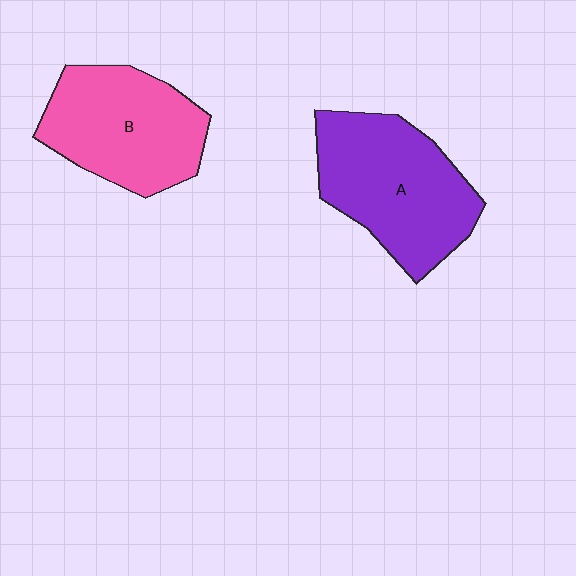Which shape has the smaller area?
Shape B (pink).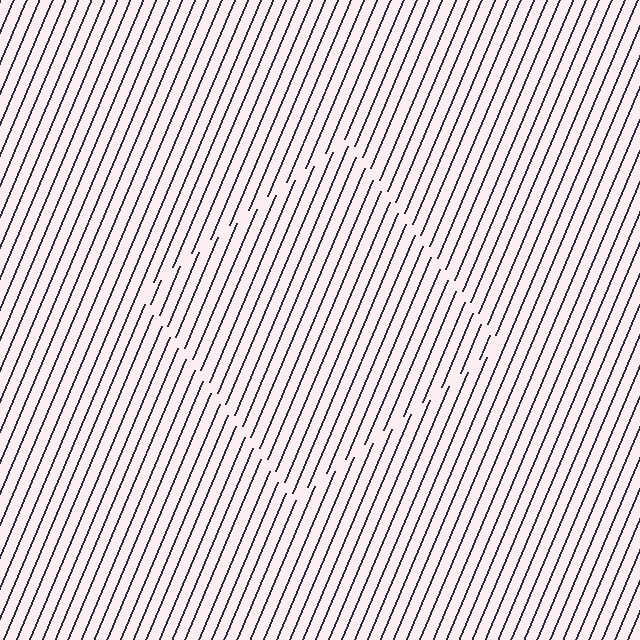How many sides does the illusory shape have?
4 sides — the line-ends trace a square.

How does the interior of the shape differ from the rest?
The interior of the shape contains the same grating, shifted by half a period — the contour is defined by the phase discontinuity where line-ends from the inner and outer gratings abut.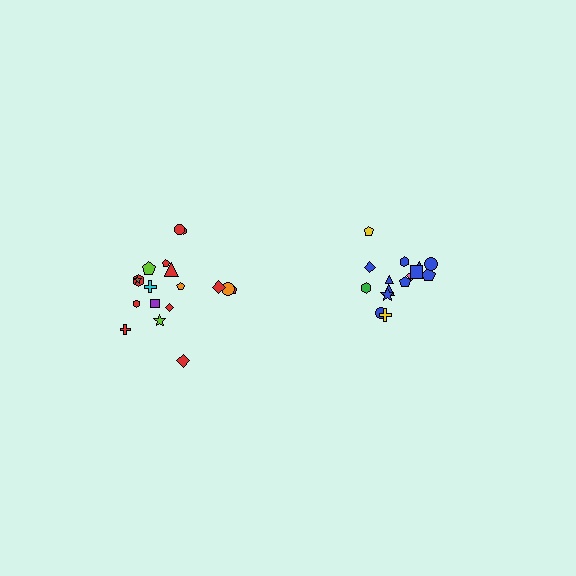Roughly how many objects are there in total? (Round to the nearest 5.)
Roughly 35 objects in total.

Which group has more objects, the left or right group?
The left group.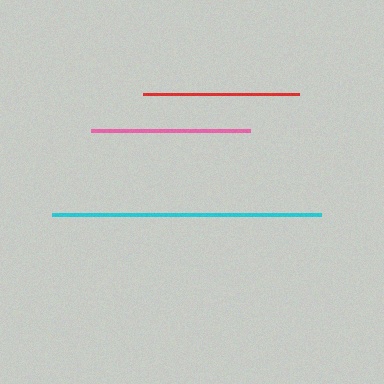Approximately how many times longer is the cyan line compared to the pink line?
The cyan line is approximately 1.7 times the length of the pink line.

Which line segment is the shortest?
The red line is the shortest at approximately 156 pixels.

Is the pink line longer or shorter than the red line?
The pink line is longer than the red line.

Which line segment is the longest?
The cyan line is the longest at approximately 269 pixels.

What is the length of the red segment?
The red segment is approximately 156 pixels long.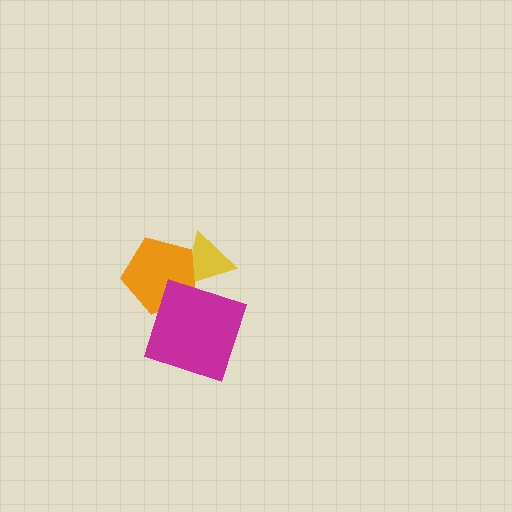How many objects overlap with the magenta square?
1 object overlaps with the magenta square.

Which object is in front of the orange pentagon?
The magenta square is in front of the orange pentagon.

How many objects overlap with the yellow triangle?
1 object overlaps with the yellow triangle.